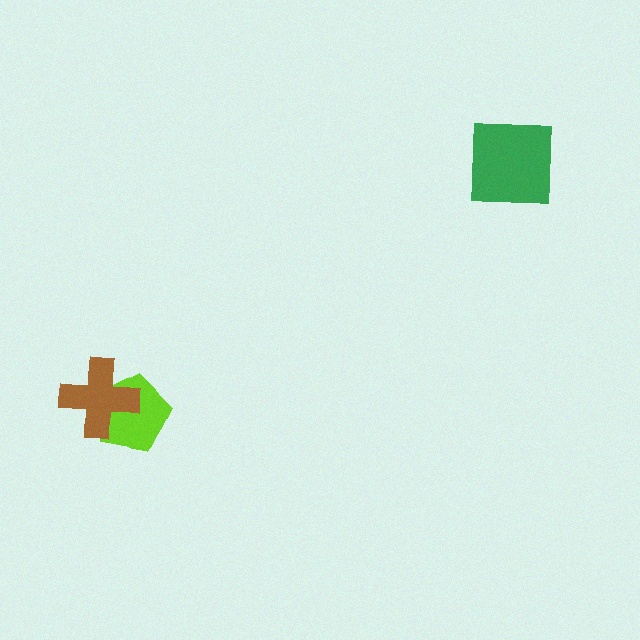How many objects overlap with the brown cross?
1 object overlaps with the brown cross.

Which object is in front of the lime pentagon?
The brown cross is in front of the lime pentagon.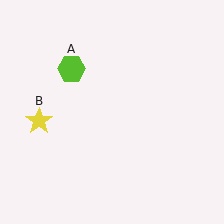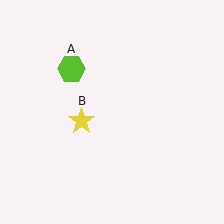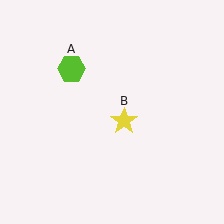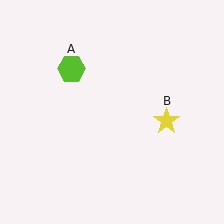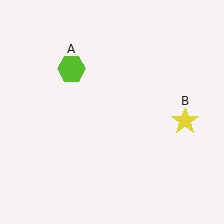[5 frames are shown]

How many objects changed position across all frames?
1 object changed position: yellow star (object B).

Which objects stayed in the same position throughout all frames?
Lime hexagon (object A) remained stationary.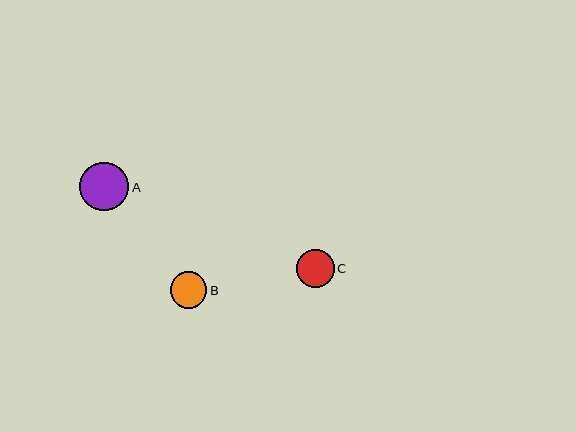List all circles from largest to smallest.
From largest to smallest: A, C, B.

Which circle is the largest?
Circle A is the largest with a size of approximately 49 pixels.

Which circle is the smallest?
Circle B is the smallest with a size of approximately 37 pixels.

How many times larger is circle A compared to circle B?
Circle A is approximately 1.3 times the size of circle B.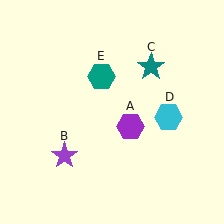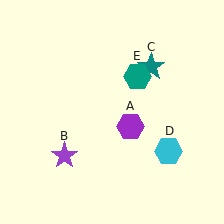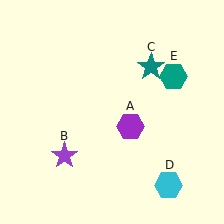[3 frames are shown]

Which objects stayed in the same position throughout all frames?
Purple hexagon (object A) and purple star (object B) and teal star (object C) remained stationary.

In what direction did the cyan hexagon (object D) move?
The cyan hexagon (object D) moved down.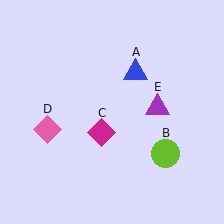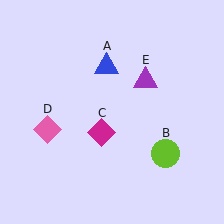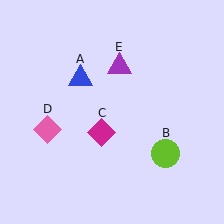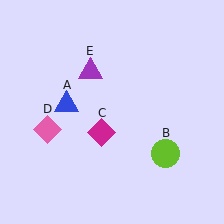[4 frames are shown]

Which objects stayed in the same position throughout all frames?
Lime circle (object B) and magenta diamond (object C) and pink diamond (object D) remained stationary.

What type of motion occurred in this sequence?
The blue triangle (object A), purple triangle (object E) rotated counterclockwise around the center of the scene.